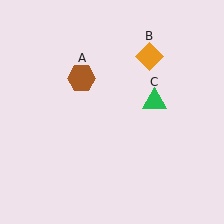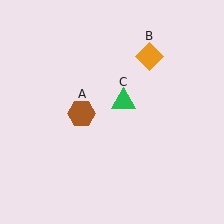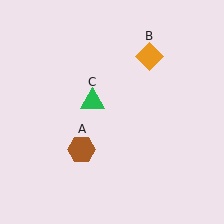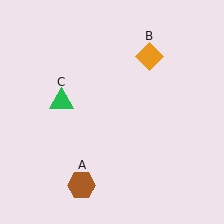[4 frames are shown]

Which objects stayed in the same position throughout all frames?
Orange diamond (object B) remained stationary.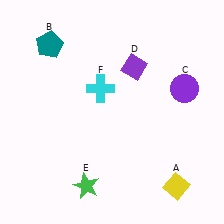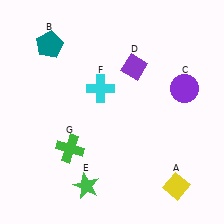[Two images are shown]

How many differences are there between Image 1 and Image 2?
There is 1 difference between the two images.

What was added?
A green cross (G) was added in Image 2.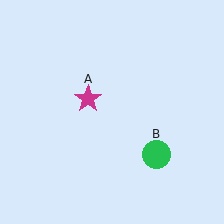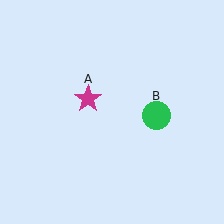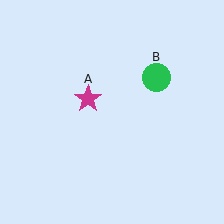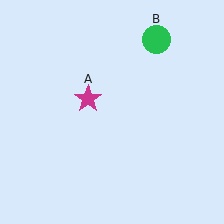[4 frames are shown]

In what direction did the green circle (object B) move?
The green circle (object B) moved up.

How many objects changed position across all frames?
1 object changed position: green circle (object B).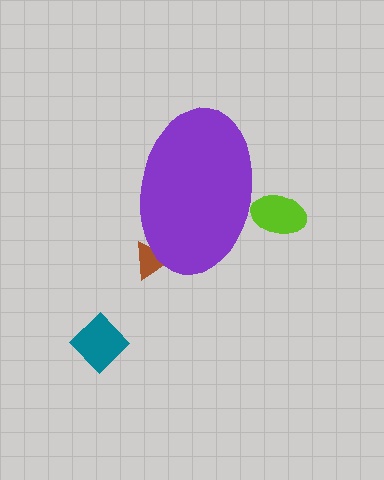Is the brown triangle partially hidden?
Yes, the brown triangle is partially hidden behind the purple ellipse.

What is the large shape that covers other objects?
A purple ellipse.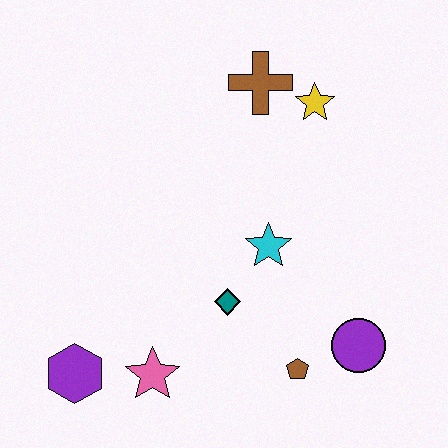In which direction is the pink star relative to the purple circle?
The pink star is to the left of the purple circle.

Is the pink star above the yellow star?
No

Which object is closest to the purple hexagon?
The pink star is closest to the purple hexagon.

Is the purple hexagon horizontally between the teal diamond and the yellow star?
No